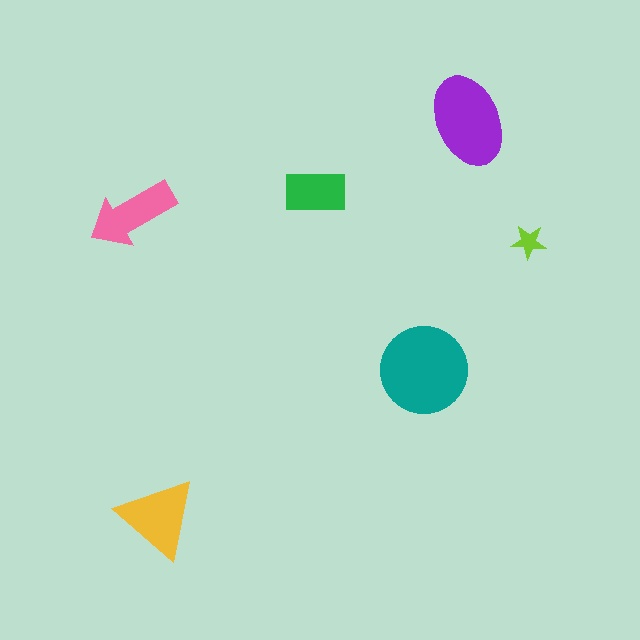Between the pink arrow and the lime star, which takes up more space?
The pink arrow.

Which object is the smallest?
The lime star.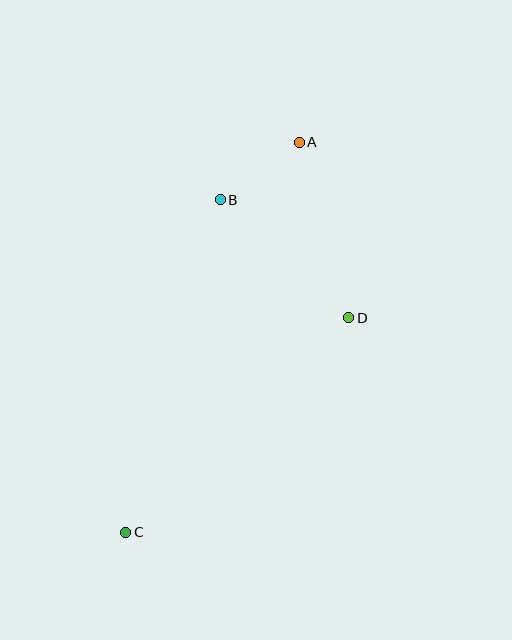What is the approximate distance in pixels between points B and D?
The distance between B and D is approximately 175 pixels.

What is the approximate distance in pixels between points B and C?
The distance between B and C is approximately 346 pixels.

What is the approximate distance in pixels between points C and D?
The distance between C and D is approximately 309 pixels.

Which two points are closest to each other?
Points A and B are closest to each other.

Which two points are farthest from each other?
Points A and C are farthest from each other.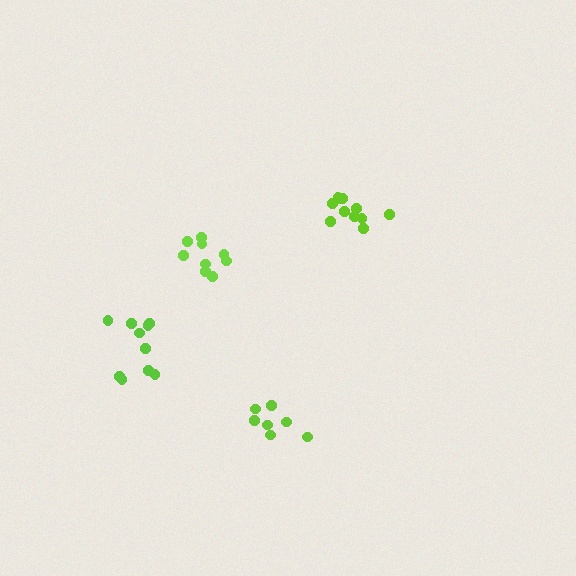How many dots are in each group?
Group 1: 10 dots, Group 2: 11 dots, Group 3: 7 dots, Group 4: 9 dots (37 total).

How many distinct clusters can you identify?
There are 4 distinct clusters.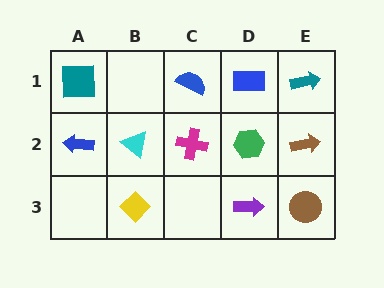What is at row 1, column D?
A blue rectangle.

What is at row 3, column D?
A purple arrow.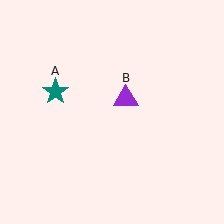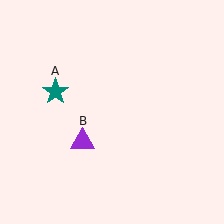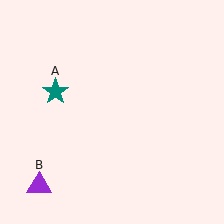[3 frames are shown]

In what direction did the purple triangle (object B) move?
The purple triangle (object B) moved down and to the left.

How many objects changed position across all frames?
1 object changed position: purple triangle (object B).